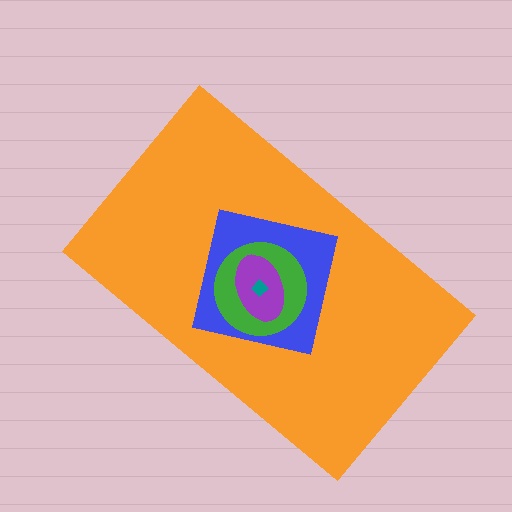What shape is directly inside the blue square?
The green circle.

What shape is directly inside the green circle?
The purple ellipse.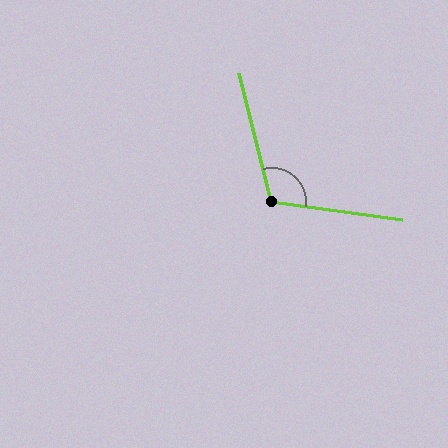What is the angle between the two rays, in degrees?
Approximately 112 degrees.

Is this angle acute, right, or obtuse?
It is obtuse.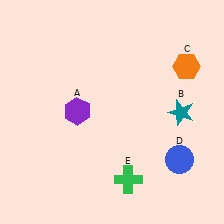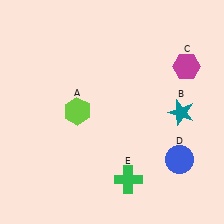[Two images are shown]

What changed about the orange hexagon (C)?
In Image 1, C is orange. In Image 2, it changed to magenta.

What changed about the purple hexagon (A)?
In Image 1, A is purple. In Image 2, it changed to lime.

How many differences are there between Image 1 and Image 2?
There are 2 differences between the two images.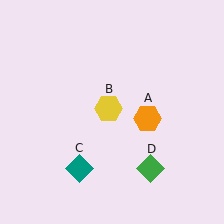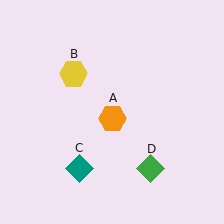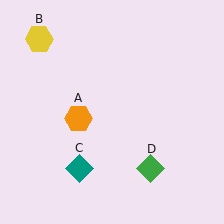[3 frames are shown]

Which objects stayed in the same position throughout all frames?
Teal diamond (object C) and green diamond (object D) remained stationary.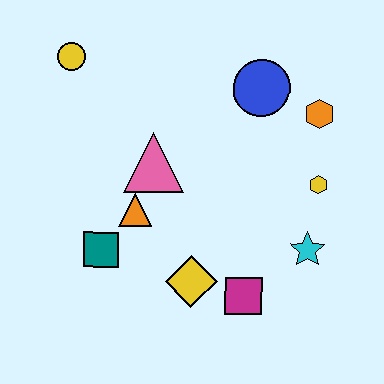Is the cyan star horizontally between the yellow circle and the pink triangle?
No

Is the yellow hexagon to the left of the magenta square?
No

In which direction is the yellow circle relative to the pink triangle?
The yellow circle is above the pink triangle.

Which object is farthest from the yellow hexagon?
The yellow circle is farthest from the yellow hexagon.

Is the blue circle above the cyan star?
Yes